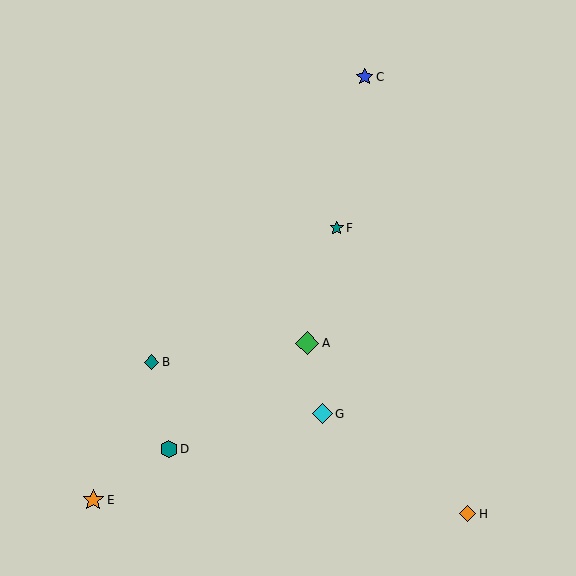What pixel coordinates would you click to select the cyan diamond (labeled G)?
Click at (322, 414) to select the cyan diamond G.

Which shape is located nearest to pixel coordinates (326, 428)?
The cyan diamond (labeled G) at (322, 414) is nearest to that location.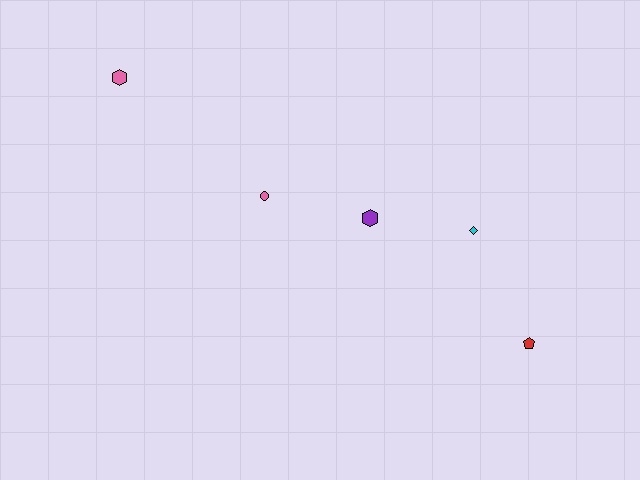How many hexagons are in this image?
There are 2 hexagons.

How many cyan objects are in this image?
There is 1 cyan object.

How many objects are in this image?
There are 5 objects.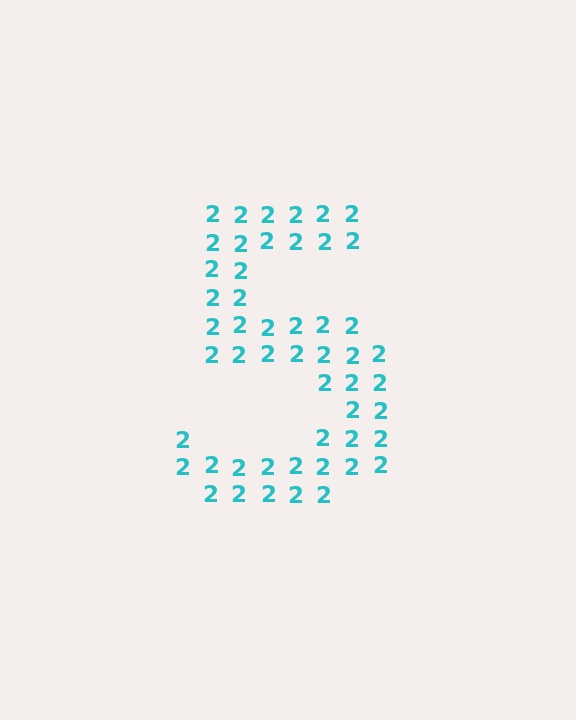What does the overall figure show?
The overall figure shows the digit 5.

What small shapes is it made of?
It is made of small digit 2's.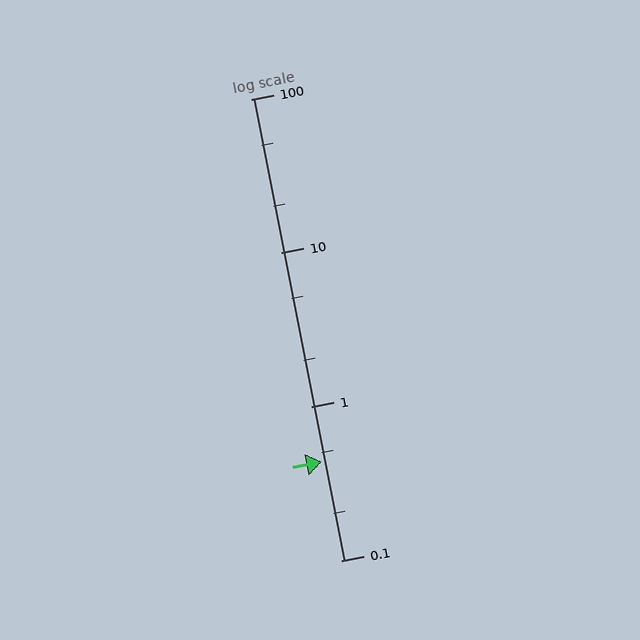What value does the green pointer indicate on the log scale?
The pointer indicates approximately 0.44.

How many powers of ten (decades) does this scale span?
The scale spans 3 decades, from 0.1 to 100.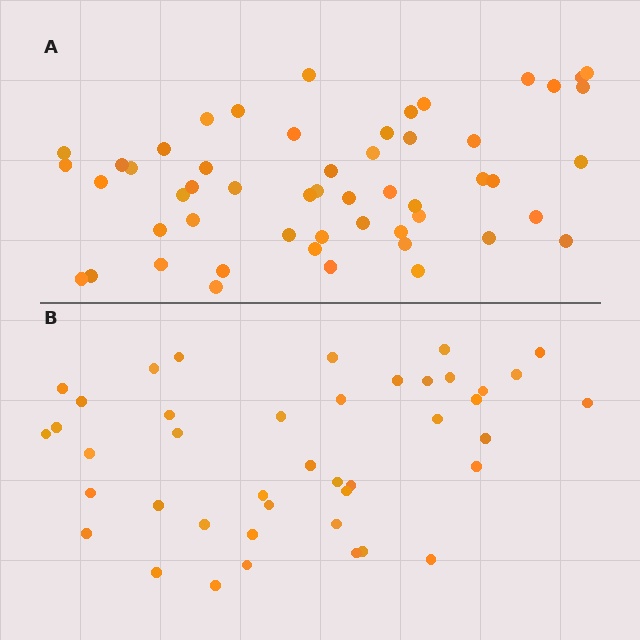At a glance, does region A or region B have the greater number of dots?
Region A (the top region) has more dots.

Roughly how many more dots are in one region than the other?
Region A has roughly 12 or so more dots than region B.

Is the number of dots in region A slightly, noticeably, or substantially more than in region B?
Region A has noticeably more, but not dramatically so. The ratio is roughly 1.3 to 1.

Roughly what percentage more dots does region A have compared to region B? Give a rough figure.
About 25% more.